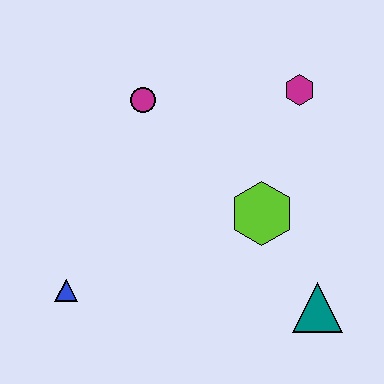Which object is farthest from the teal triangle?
The magenta circle is farthest from the teal triangle.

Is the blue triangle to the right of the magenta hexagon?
No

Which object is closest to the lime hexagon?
The teal triangle is closest to the lime hexagon.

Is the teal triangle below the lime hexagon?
Yes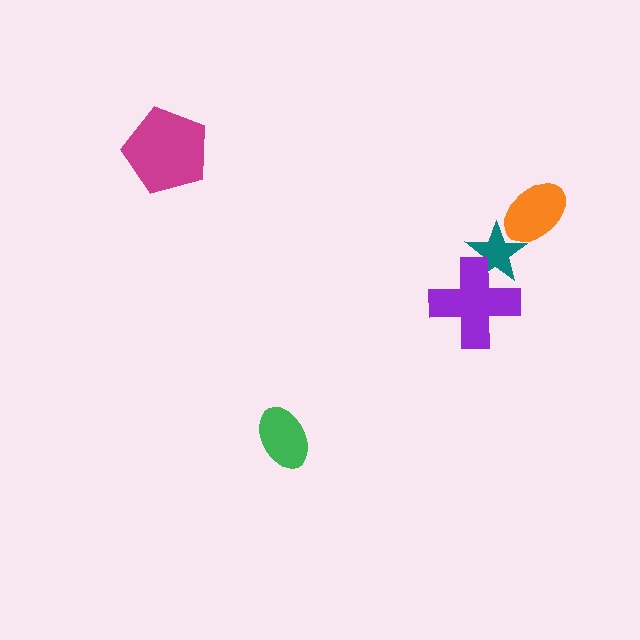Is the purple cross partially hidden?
No, no other shape covers it.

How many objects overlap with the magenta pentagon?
0 objects overlap with the magenta pentagon.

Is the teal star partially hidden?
Yes, it is partially covered by another shape.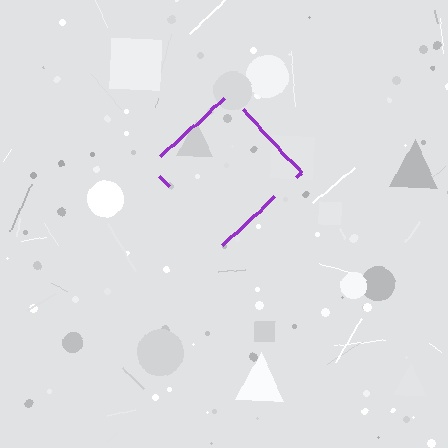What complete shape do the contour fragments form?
The contour fragments form a diamond.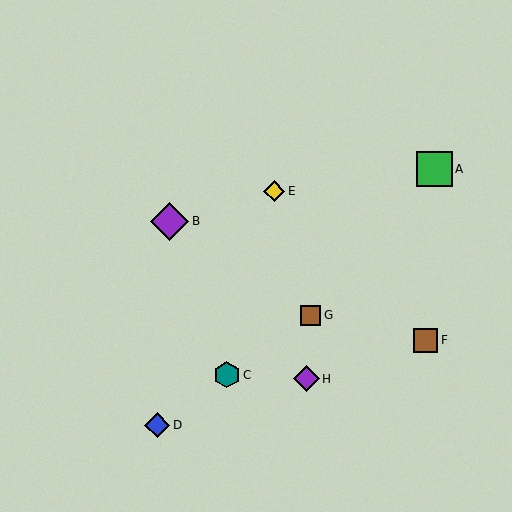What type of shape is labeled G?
Shape G is a brown square.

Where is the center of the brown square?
The center of the brown square is at (426, 340).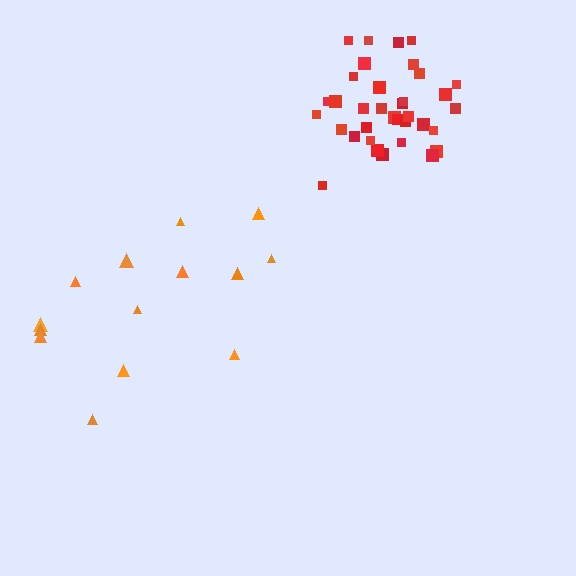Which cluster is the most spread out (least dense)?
Orange.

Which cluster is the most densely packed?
Red.